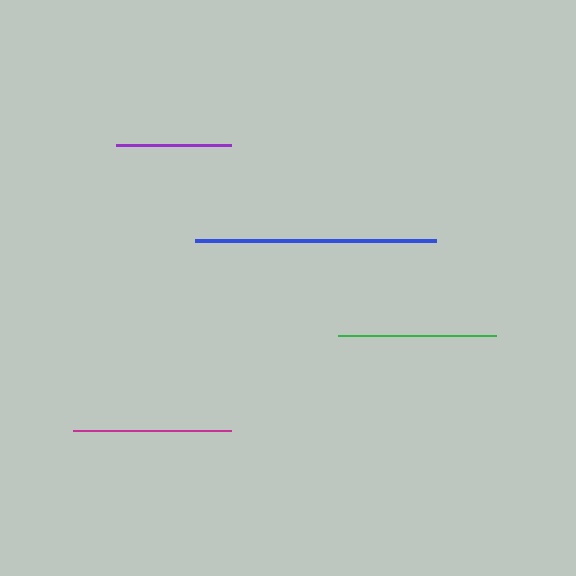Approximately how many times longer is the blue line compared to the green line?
The blue line is approximately 1.5 times the length of the green line.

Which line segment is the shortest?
The purple line is the shortest at approximately 115 pixels.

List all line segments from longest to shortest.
From longest to shortest: blue, green, magenta, purple.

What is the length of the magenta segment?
The magenta segment is approximately 158 pixels long.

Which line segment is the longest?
The blue line is the longest at approximately 241 pixels.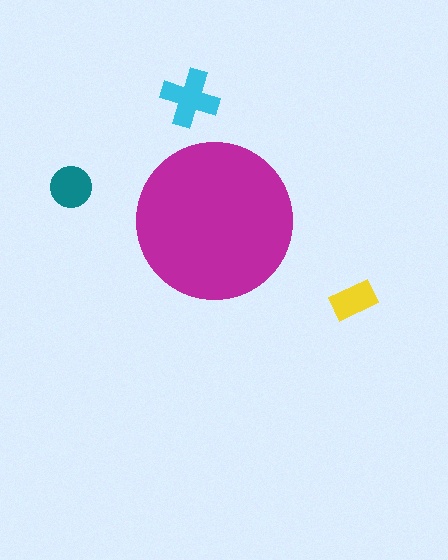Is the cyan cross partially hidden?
No, the cyan cross is fully visible.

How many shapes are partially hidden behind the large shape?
0 shapes are partially hidden.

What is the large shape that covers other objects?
A magenta circle.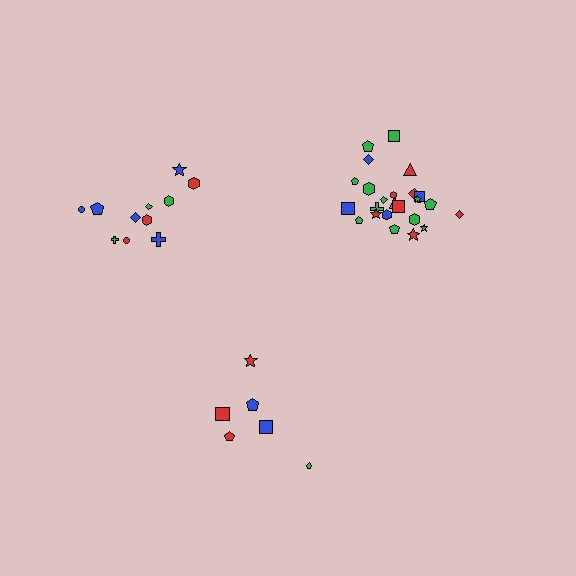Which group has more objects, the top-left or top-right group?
The top-right group.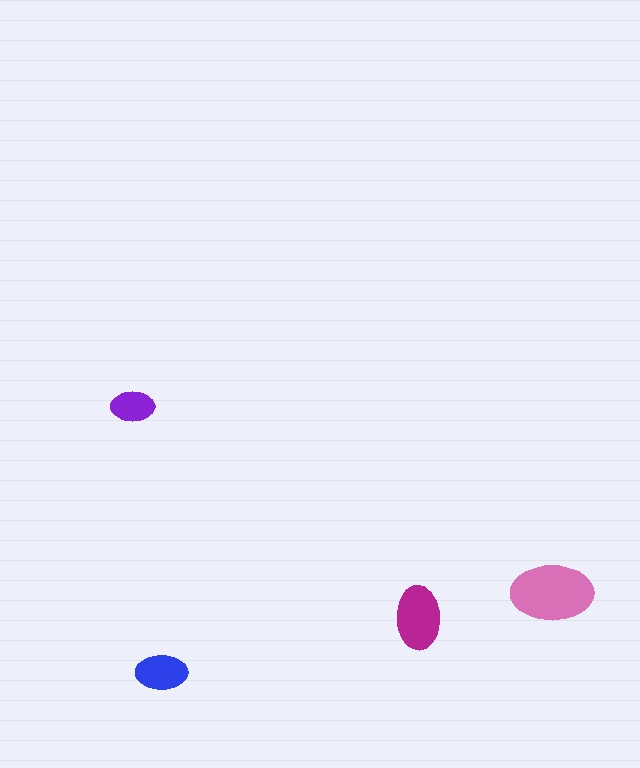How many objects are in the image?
There are 4 objects in the image.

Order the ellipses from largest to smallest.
the pink one, the magenta one, the blue one, the purple one.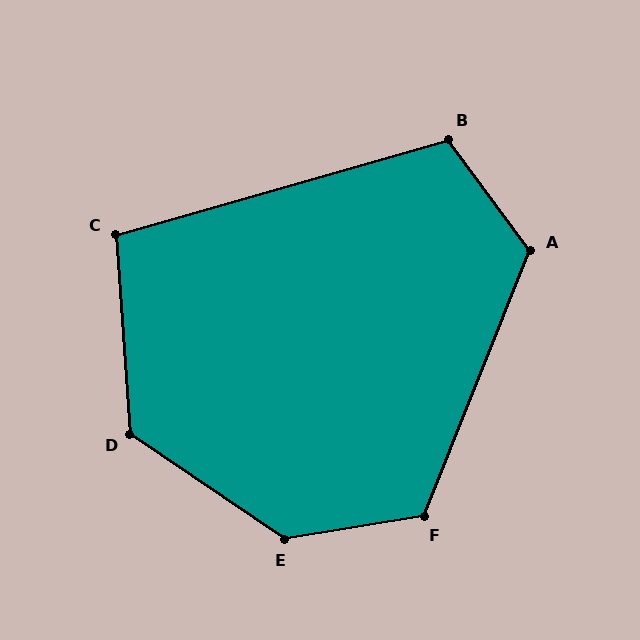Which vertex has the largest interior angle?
E, at approximately 136 degrees.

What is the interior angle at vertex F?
Approximately 121 degrees (obtuse).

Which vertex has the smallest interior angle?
C, at approximately 102 degrees.